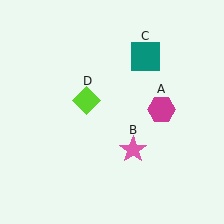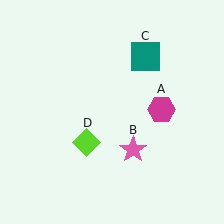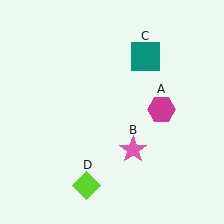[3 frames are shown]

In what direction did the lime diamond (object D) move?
The lime diamond (object D) moved down.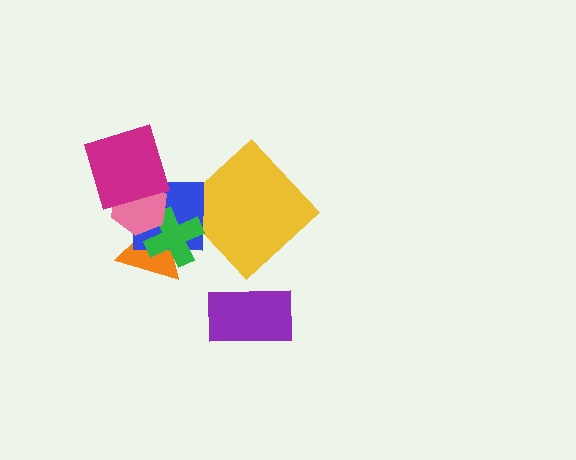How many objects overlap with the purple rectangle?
0 objects overlap with the purple rectangle.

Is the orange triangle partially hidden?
Yes, it is partially covered by another shape.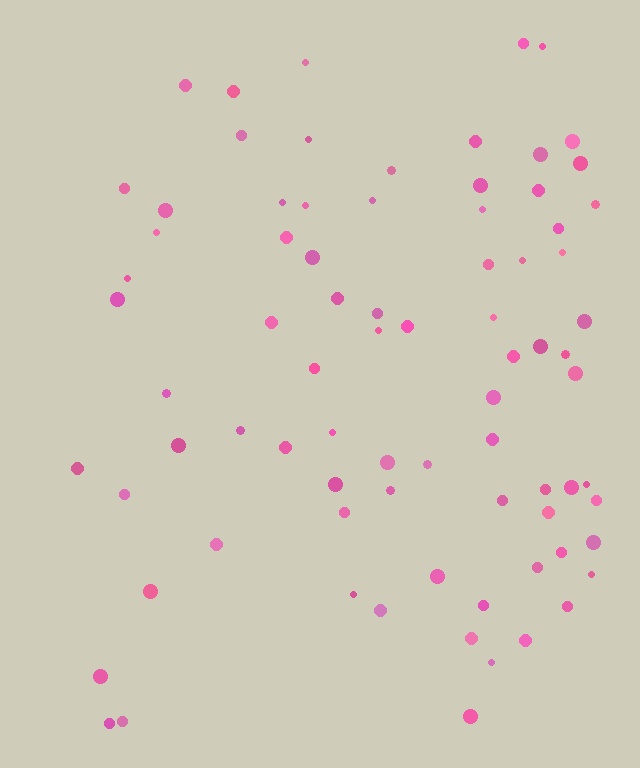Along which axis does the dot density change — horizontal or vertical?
Horizontal.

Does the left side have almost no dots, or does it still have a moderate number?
Still a moderate number, just noticeably fewer than the right.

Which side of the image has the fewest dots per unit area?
The left.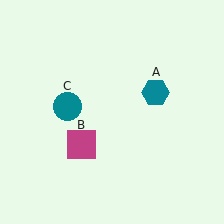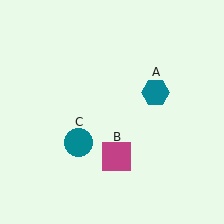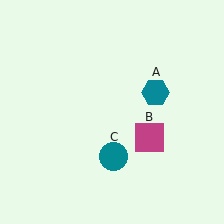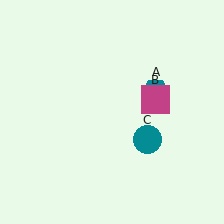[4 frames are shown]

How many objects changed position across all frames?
2 objects changed position: magenta square (object B), teal circle (object C).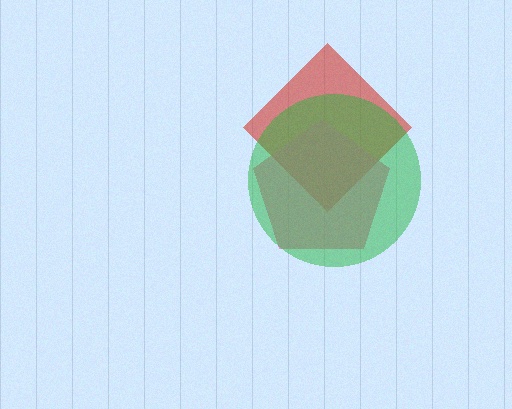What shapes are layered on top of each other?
The layered shapes are: a red diamond, a pink pentagon, a green circle.